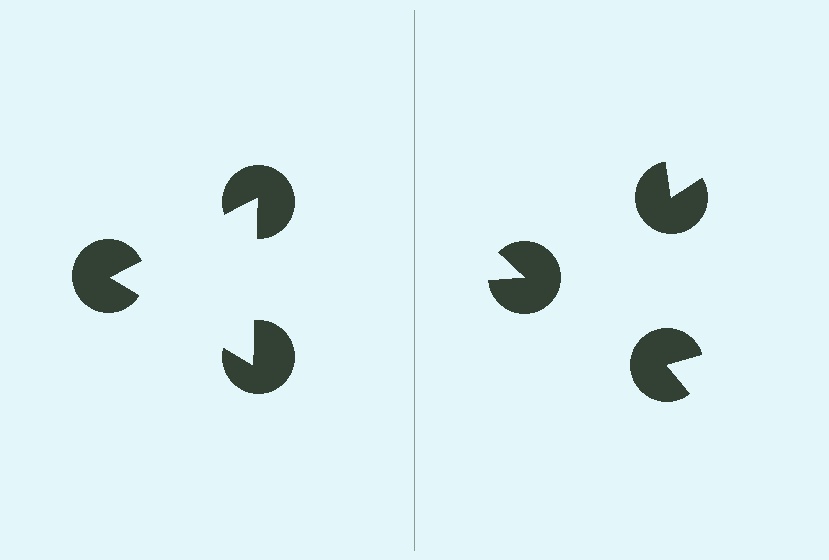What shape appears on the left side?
An illusory triangle.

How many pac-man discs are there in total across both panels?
6 — 3 on each side.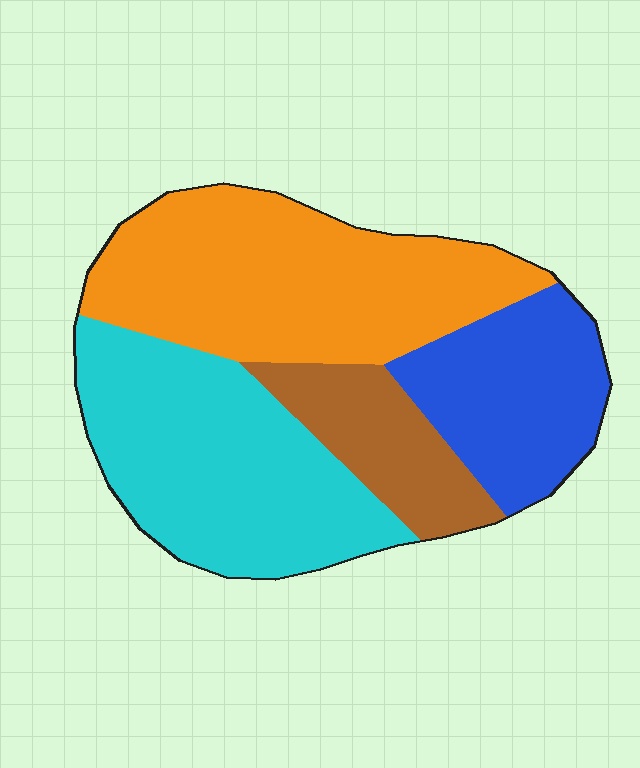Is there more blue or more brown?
Blue.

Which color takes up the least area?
Brown, at roughly 15%.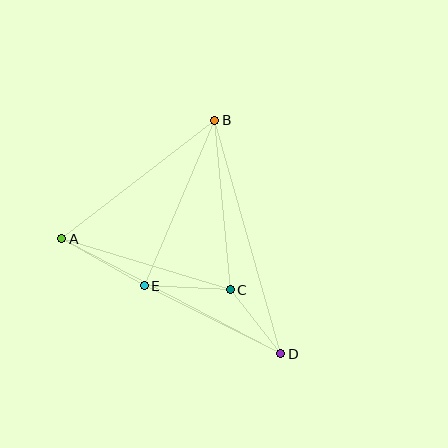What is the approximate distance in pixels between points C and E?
The distance between C and E is approximately 86 pixels.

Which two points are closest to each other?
Points C and D are closest to each other.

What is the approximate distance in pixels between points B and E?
The distance between B and E is approximately 180 pixels.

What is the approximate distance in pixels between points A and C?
The distance between A and C is approximately 176 pixels.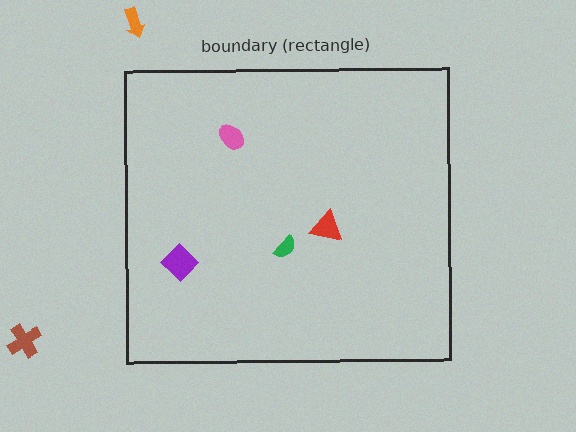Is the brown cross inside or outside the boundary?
Outside.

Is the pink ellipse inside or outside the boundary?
Inside.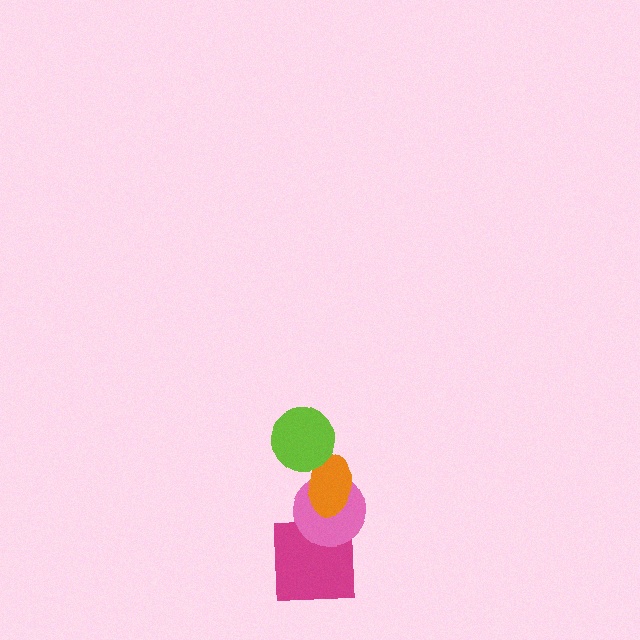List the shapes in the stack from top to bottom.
From top to bottom: the lime circle, the orange ellipse, the pink circle, the magenta square.